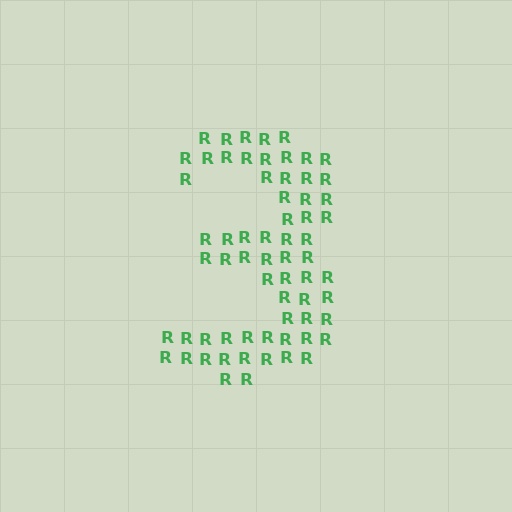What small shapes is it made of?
It is made of small letter R's.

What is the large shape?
The large shape is the digit 3.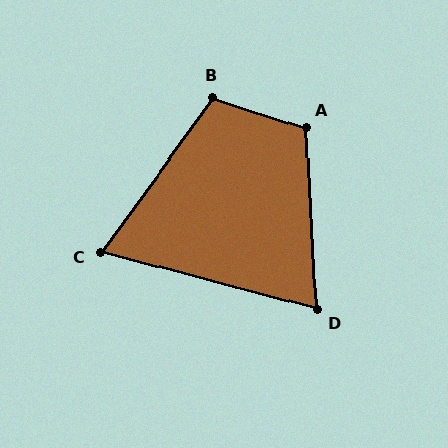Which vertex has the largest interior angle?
A, at approximately 111 degrees.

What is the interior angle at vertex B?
Approximately 108 degrees (obtuse).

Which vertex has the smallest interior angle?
C, at approximately 69 degrees.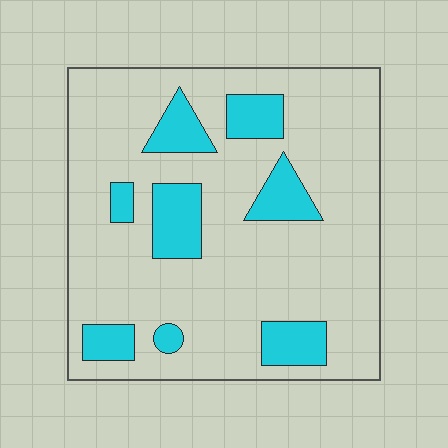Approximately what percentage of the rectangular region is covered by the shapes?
Approximately 20%.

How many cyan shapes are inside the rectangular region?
8.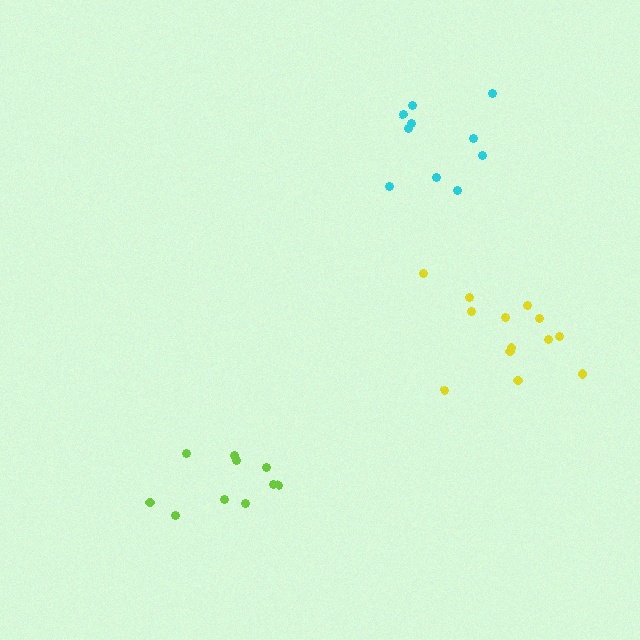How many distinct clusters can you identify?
There are 3 distinct clusters.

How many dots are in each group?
Group 1: 13 dots, Group 2: 10 dots, Group 3: 10 dots (33 total).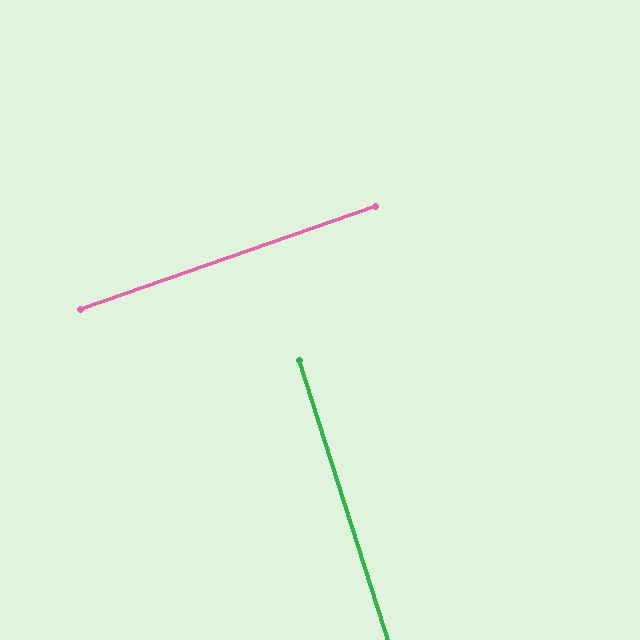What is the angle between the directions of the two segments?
Approximately 88 degrees.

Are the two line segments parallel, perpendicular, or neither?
Perpendicular — they meet at approximately 88°.